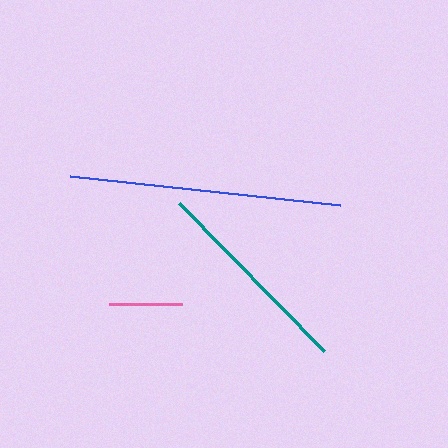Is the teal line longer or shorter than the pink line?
The teal line is longer than the pink line.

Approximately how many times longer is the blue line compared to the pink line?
The blue line is approximately 3.7 times the length of the pink line.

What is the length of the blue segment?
The blue segment is approximately 272 pixels long.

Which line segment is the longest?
The blue line is the longest at approximately 272 pixels.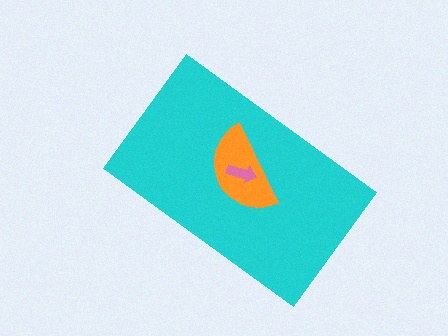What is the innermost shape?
The pink arrow.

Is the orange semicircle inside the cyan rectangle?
Yes.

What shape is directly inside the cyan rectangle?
The orange semicircle.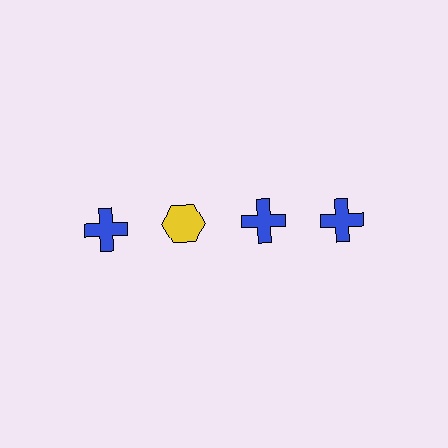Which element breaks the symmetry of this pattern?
The yellow hexagon in the top row, second from left column breaks the symmetry. All other shapes are blue crosses.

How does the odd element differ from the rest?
It differs in both color (yellow instead of blue) and shape (hexagon instead of cross).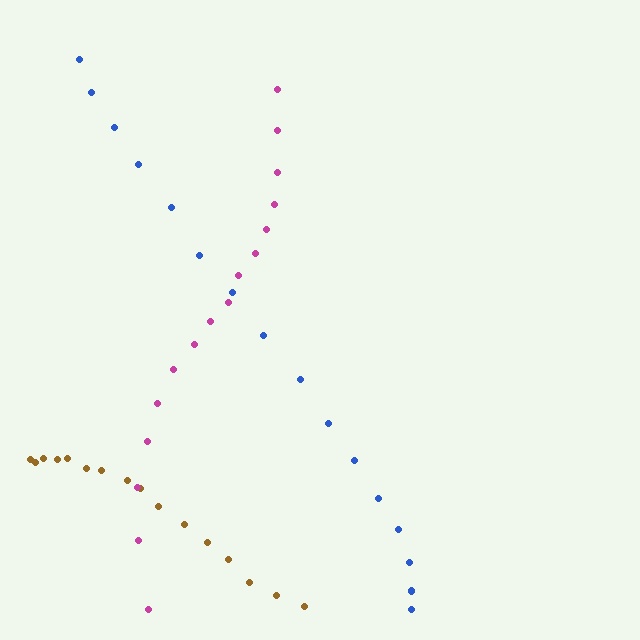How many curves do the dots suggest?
There are 3 distinct paths.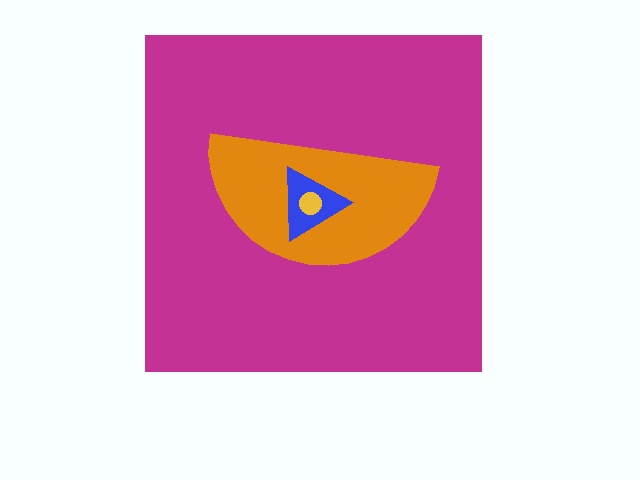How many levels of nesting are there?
4.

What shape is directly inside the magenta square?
The orange semicircle.